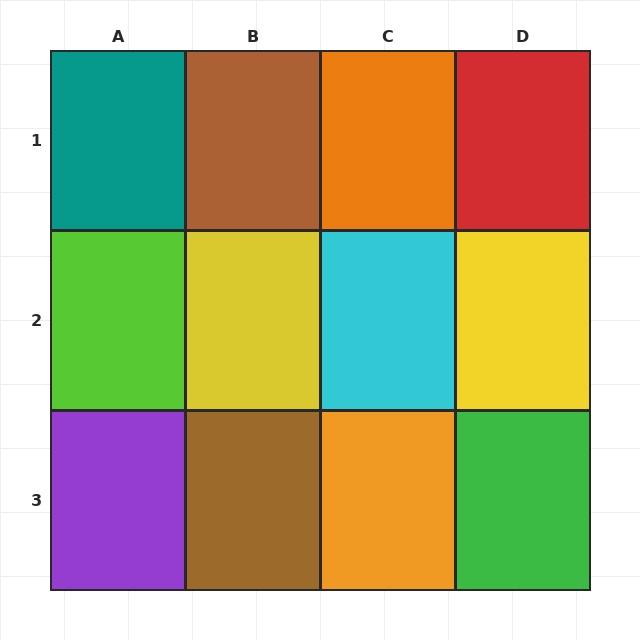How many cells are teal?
1 cell is teal.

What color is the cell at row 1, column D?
Red.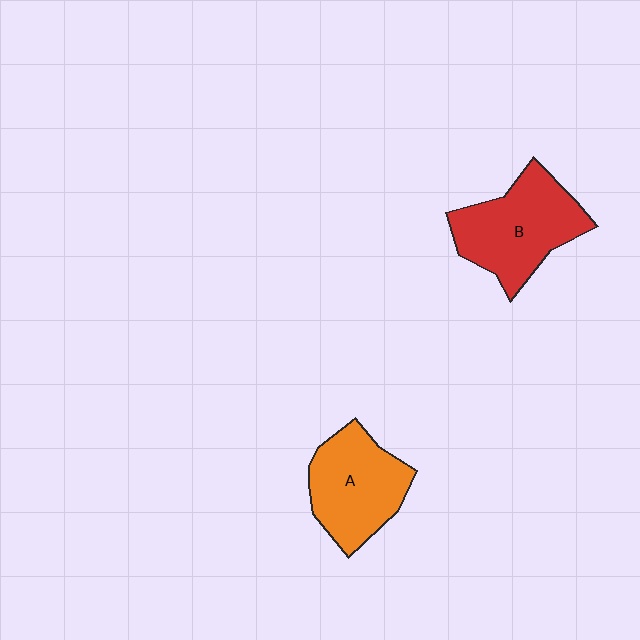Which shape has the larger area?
Shape B (red).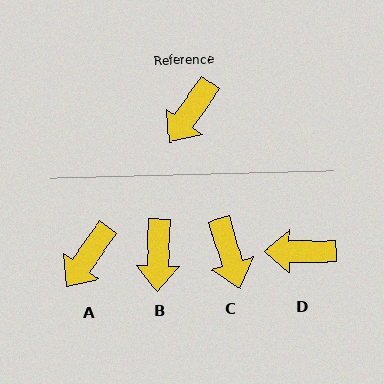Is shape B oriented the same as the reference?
No, it is off by about 33 degrees.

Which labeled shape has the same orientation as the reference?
A.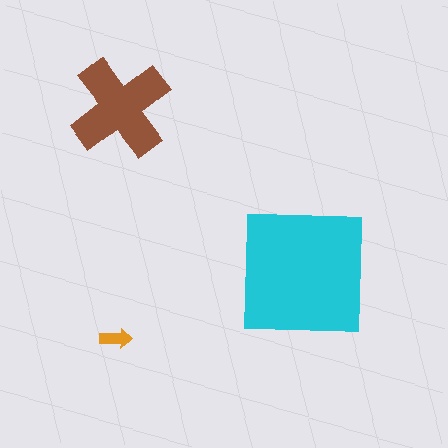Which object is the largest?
The cyan square.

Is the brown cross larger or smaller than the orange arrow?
Larger.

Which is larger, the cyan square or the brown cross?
The cyan square.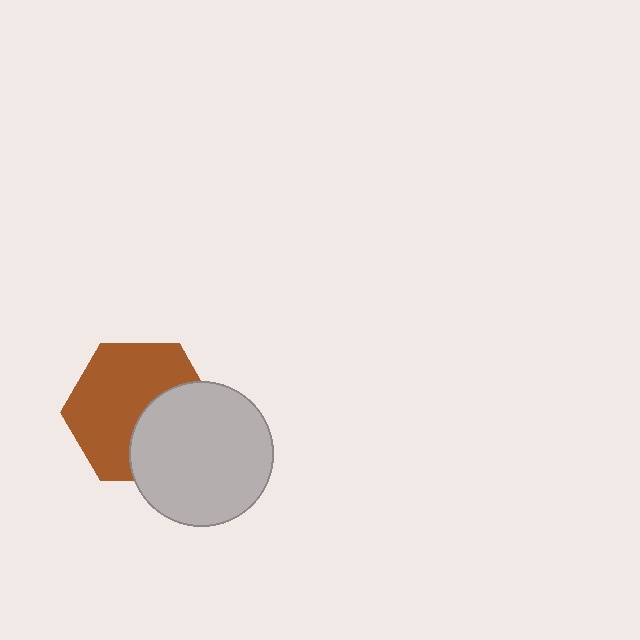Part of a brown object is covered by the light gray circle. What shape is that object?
It is a hexagon.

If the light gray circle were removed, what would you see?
You would see the complete brown hexagon.